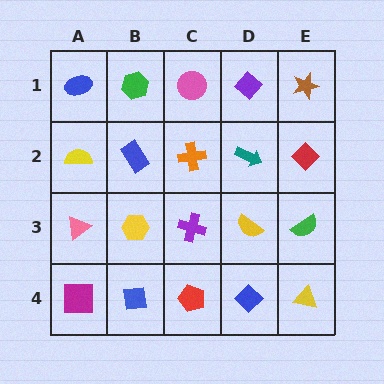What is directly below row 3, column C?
A red pentagon.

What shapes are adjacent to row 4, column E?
A green semicircle (row 3, column E), a blue diamond (row 4, column D).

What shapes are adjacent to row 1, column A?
A yellow semicircle (row 2, column A), a green hexagon (row 1, column B).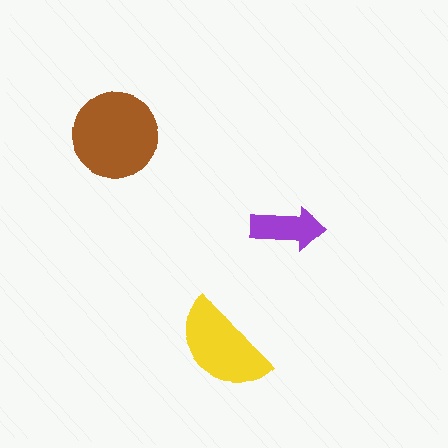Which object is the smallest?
The purple arrow.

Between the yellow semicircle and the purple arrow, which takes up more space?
The yellow semicircle.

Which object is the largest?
The brown circle.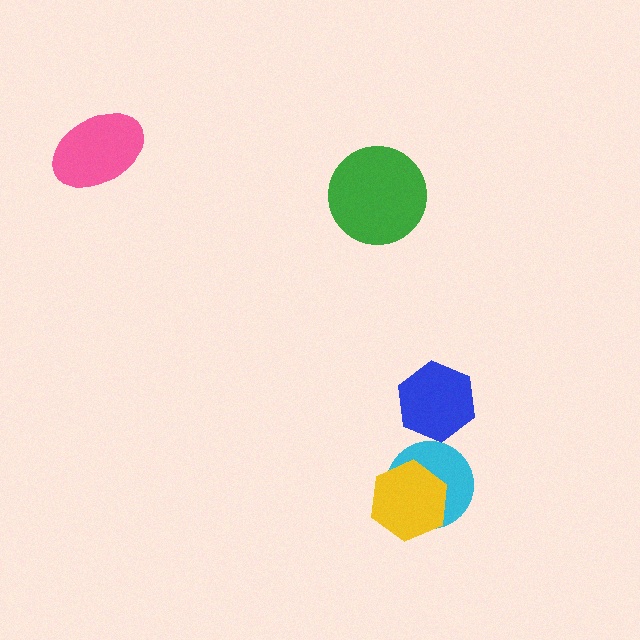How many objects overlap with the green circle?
0 objects overlap with the green circle.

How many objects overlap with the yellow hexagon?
1 object overlaps with the yellow hexagon.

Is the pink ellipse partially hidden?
No, no other shape covers it.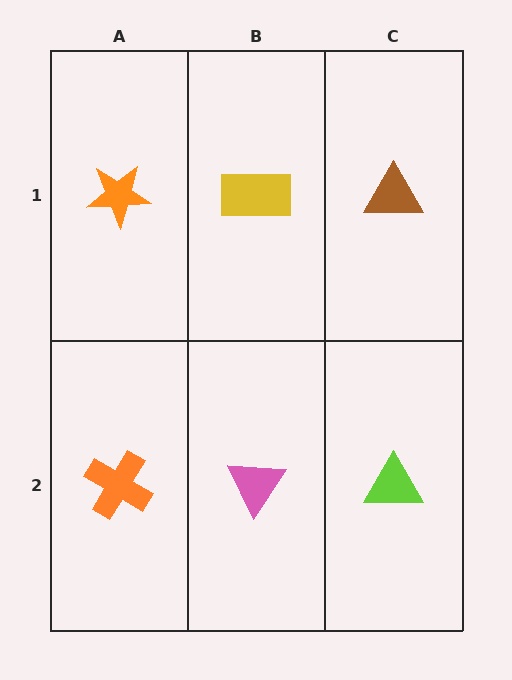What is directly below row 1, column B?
A pink triangle.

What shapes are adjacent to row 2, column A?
An orange star (row 1, column A), a pink triangle (row 2, column B).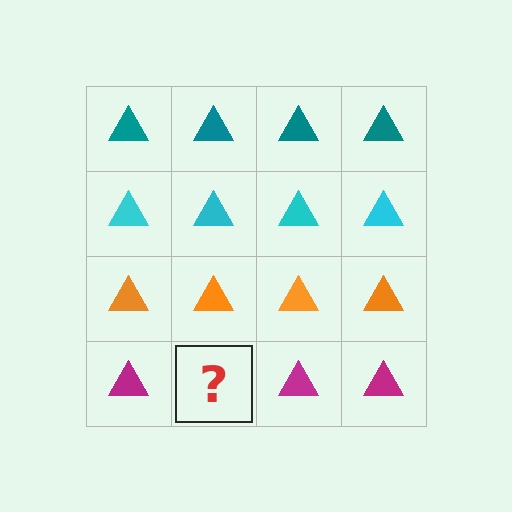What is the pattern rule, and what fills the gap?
The rule is that each row has a consistent color. The gap should be filled with a magenta triangle.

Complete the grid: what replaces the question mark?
The question mark should be replaced with a magenta triangle.